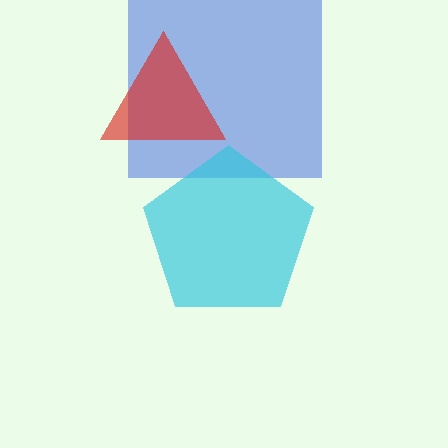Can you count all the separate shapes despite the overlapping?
Yes, there are 3 separate shapes.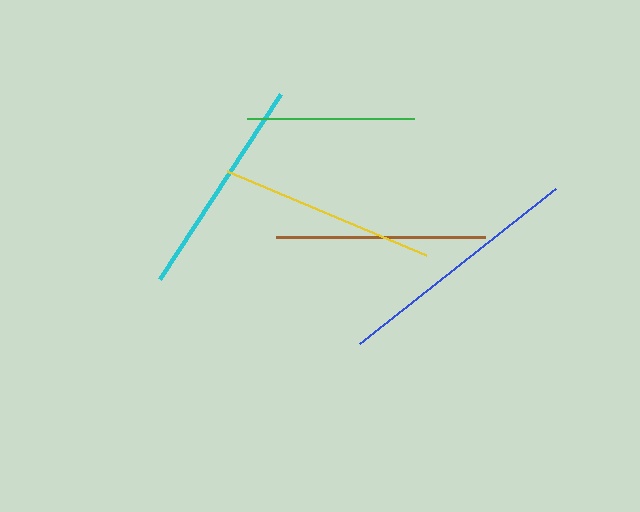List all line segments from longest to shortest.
From longest to shortest: blue, cyan, yellow, brown, green.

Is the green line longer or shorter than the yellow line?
The yellow line is longer than the green line.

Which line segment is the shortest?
The green line is the shortest at approximately 167 pixels.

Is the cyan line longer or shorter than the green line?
The cyan line is longer than the green line.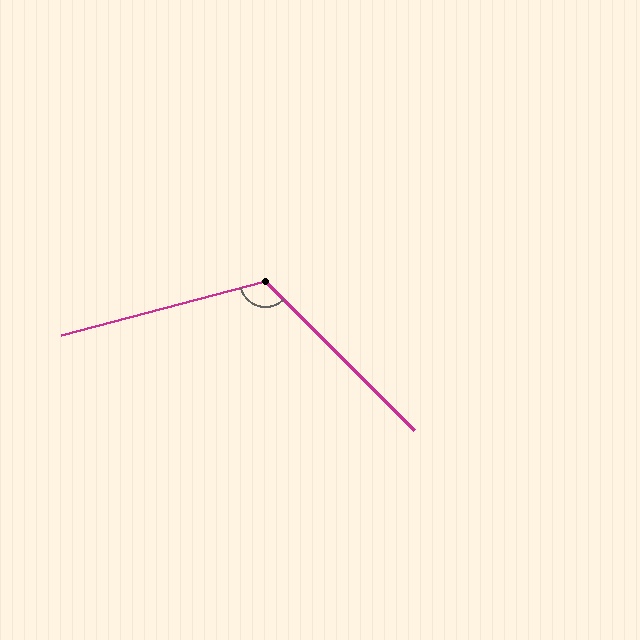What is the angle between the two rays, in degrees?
Approximately 121 degrees.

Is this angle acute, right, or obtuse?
It is obtuse.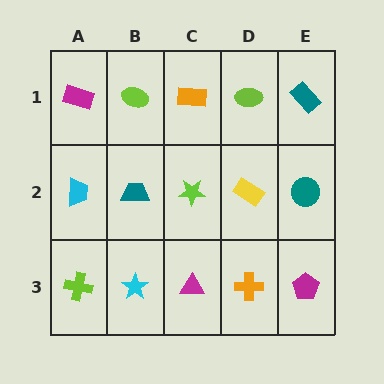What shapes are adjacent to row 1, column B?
A teal trapezoid (row 2, column B), a magenta rectangle (row 1, column A), an orange rectangle (row 1, column C).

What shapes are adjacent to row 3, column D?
A yellow rectangle (row 2, column D), a magenta triangle (row 3, column C), a magenta pentagon (row 3, column E).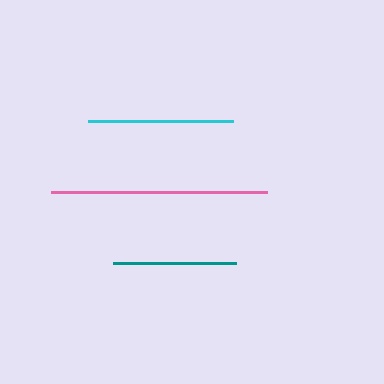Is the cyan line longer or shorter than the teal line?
The cyan line is longer than the teal line.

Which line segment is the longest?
The pink line is the longest at approximately 216 pixels.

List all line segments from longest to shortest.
From longest to shortest: pink, cyan, teal.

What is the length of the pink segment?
The pink segment is approximately 216 pixels long.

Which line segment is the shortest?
The teal line is the shortest at approximately 124 pixels.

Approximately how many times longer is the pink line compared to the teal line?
The pink line is approximately 1.7 times the length of the teal line.